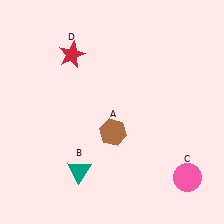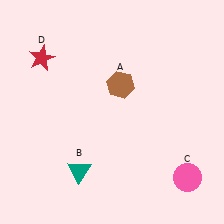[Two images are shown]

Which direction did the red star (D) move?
The red star (D) moved left.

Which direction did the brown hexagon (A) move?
The brown hexagon (A) moved up.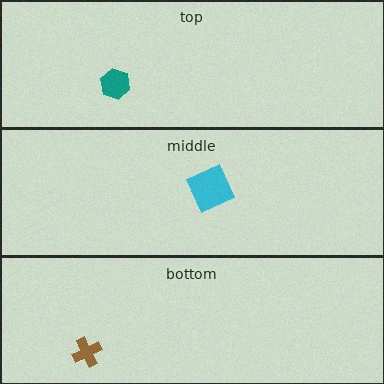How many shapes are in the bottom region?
1.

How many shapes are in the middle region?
1.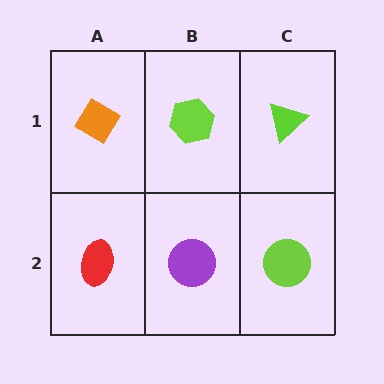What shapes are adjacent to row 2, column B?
A lime hexagon (row 1, column B), a red ellipse (row 2, column A), a lime circle (row 2, column C).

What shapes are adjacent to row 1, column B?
A purple circle (row 2, column B), an orange diamond (row 1, column A), a lime triangle (row 1, column C).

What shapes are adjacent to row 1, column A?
A red ellipse (row 2, column A), a lime hexagon (row 1, column B).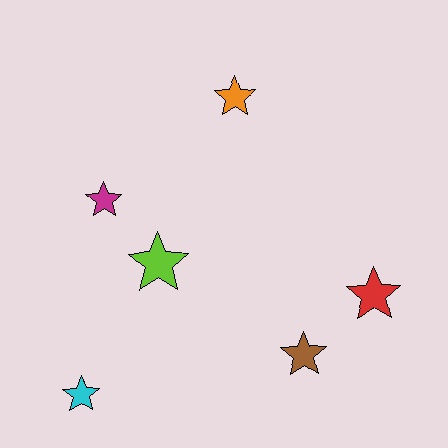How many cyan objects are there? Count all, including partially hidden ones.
There is 1 cyan object.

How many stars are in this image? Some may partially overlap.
There are 6 stars.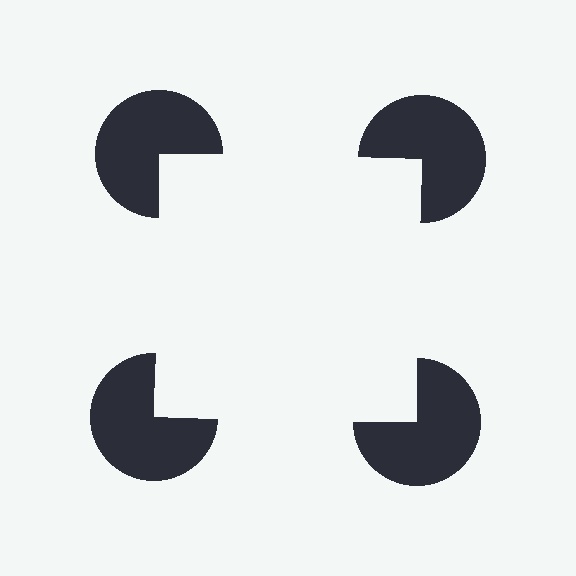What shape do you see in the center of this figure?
An illusory square — its edges are inferred from the aligned wedge cuts in the pac-man discs, not physically drawn.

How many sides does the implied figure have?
4 sides.